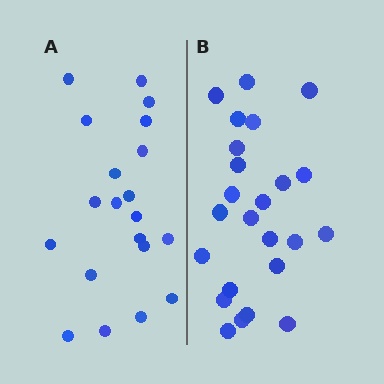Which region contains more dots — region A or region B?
Region B (the right region) has more dots.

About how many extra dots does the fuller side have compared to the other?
Region B has about 4 more dots than region A.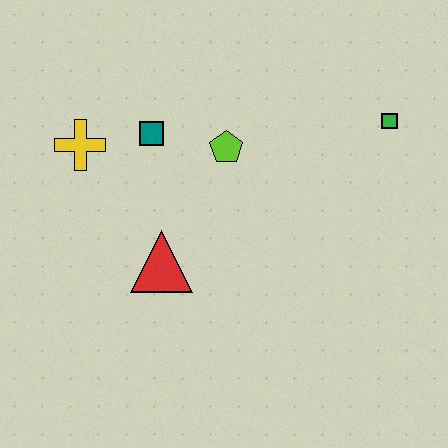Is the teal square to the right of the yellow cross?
Yes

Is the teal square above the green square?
No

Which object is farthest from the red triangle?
The green square is farthest from the red triangle.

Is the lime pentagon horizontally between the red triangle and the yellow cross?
No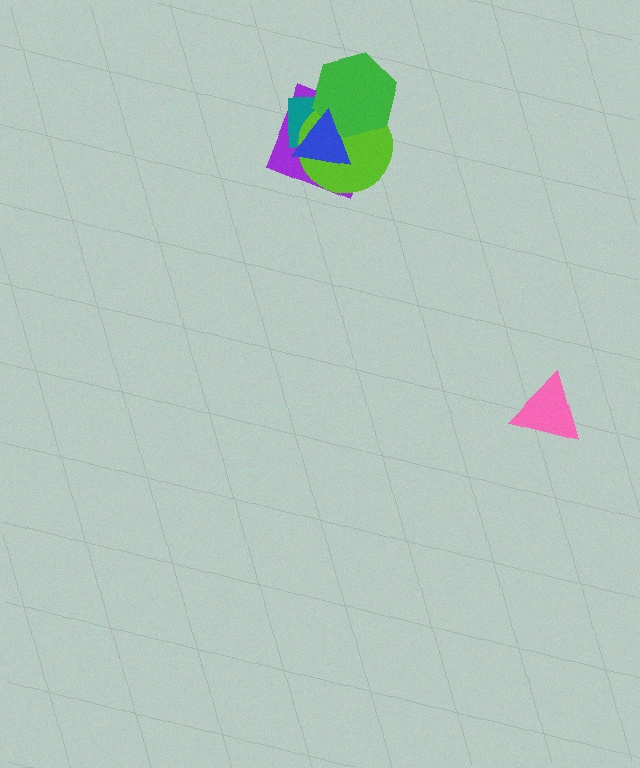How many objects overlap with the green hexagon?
4 objects overlap with the green hexagon.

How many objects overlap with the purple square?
4 objects overlap with the purple square.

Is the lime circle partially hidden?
Yes, it is partially covered by another shape.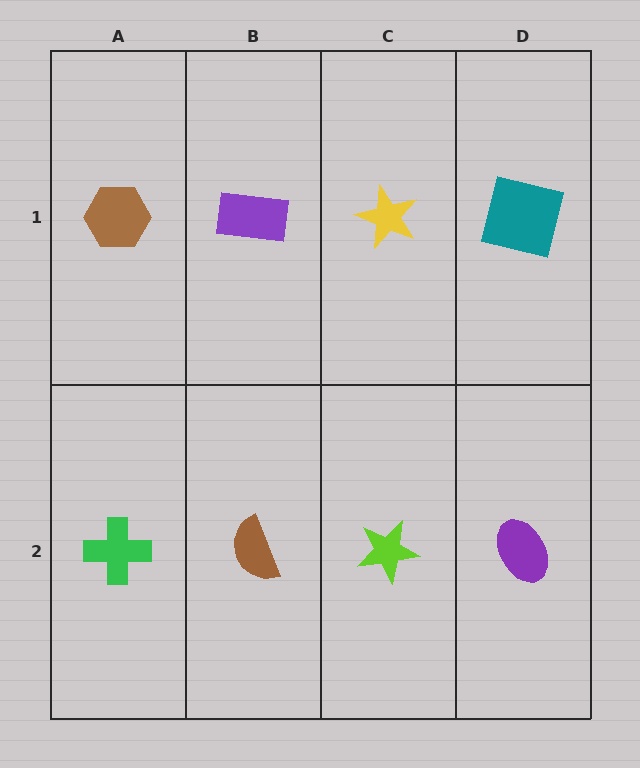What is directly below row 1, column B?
A brown semicircle.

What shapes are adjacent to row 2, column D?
A teal square (row 1, column D), a lime star (row 2, column C).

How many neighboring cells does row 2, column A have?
2.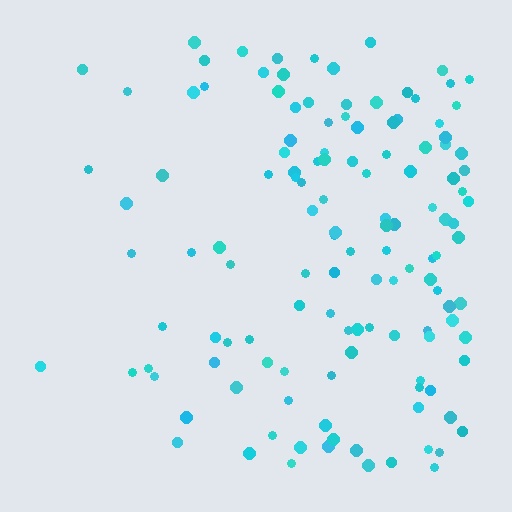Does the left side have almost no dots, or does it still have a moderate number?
Still a moderate number, just noticeably fewer than the right.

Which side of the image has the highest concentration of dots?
The right.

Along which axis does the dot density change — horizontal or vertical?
Horizontal.